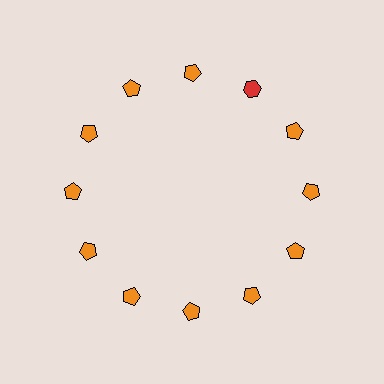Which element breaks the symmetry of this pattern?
The red hexagon at roughly the 1 o'clock position breaks the symmetry. All other shapes are orange pentagons.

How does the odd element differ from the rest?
It differs in both color (red instead of orange) and shape (hexagon instead of pentagon).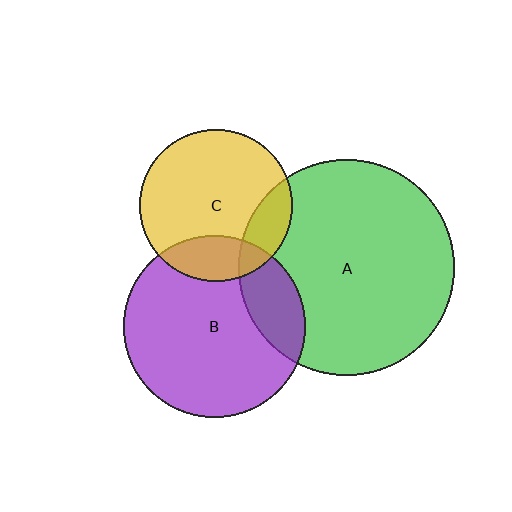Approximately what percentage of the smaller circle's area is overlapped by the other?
Approximately 15%.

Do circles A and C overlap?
Yes.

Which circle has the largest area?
Circle A (green).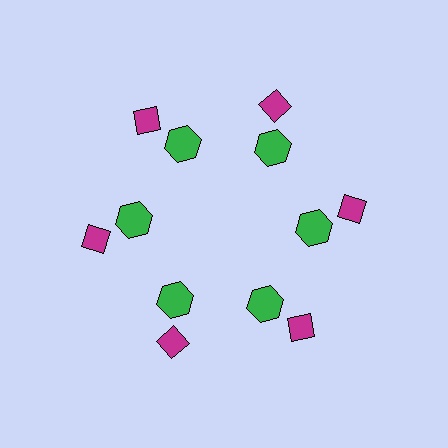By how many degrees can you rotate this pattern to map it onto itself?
The pattern maps onto itself every 60 degrees of rotation.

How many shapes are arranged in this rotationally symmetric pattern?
There are 12 shapes, arranged in 6 groups of 2.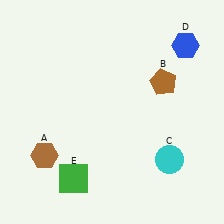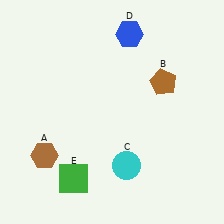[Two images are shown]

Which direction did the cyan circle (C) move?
The cyan circle (C) moved left.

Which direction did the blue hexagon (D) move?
The blue hexagon (D) moved left.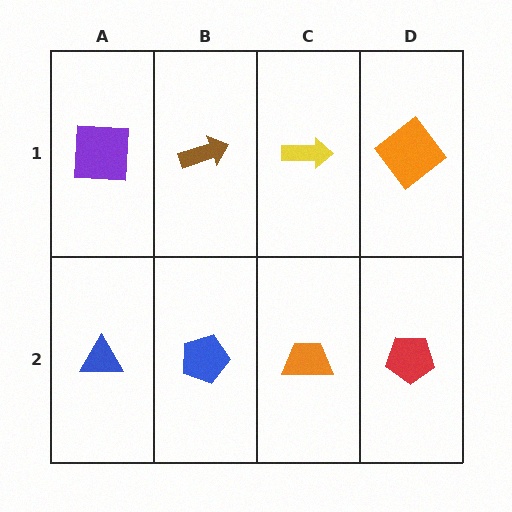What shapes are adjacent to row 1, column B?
A blue pentagon (row 2, column B), a purple square (row 1, column A), a yellow arrow (row 1, column C).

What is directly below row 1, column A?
A blue triangle.